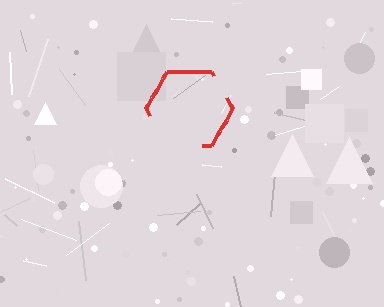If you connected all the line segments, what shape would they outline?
They would outline a hexagon.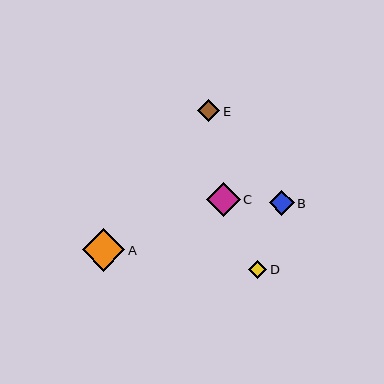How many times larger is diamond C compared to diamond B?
Diamond C is approximately 1.3 times the size of diamond B.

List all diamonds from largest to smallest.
From largest to smallest: A, C, B, E, D.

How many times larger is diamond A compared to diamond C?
Diamond A is approximately 1.3 times the size of diamond C.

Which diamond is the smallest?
Diamond D is the smallest with a size of approximately 18 pixels.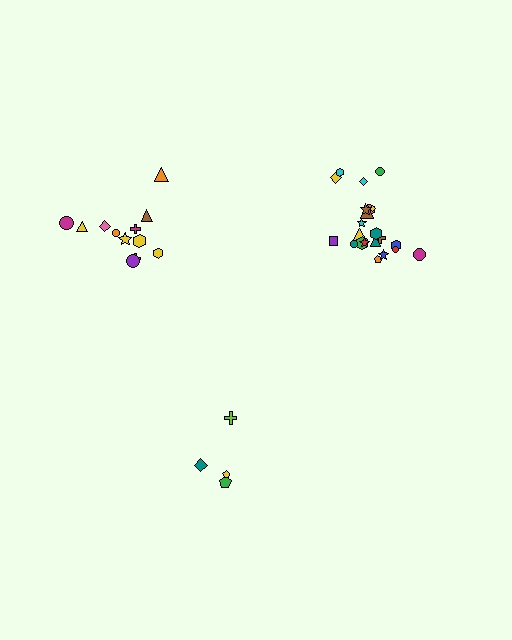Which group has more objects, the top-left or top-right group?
The top-right group.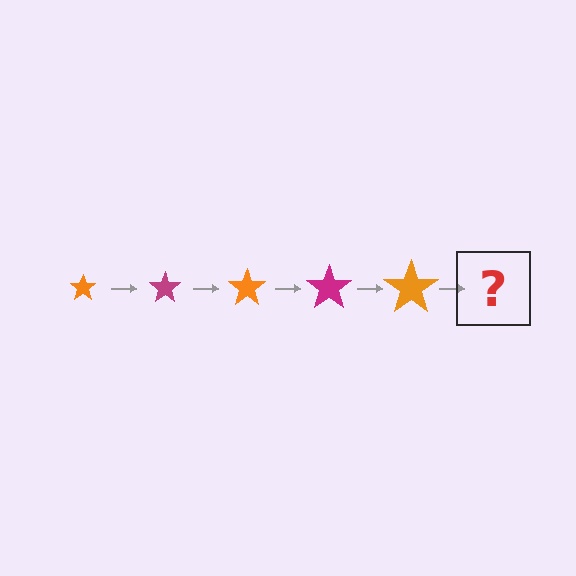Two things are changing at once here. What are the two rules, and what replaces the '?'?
The two rules are that the star grows larger each step and the color cycles through orange and magenta. The '?' should be a magenta star, larger than the previous one.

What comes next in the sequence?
The next element should be a magenta star, larger than the previous one.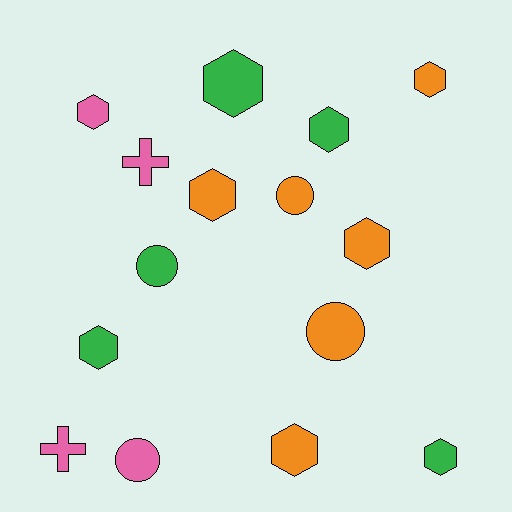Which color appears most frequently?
Orange, with 6 objects.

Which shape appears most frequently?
Hexagon, with 9 objects.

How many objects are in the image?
There are 15 objects.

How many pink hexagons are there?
There is 1 pink hexagon.